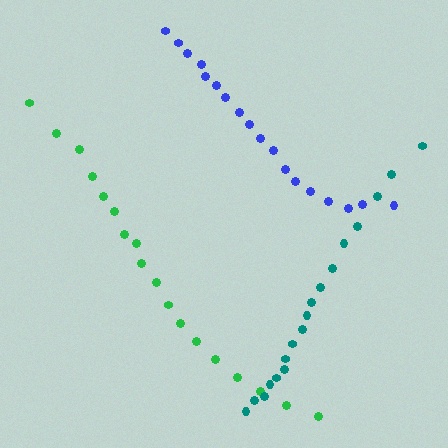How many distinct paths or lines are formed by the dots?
There are 3 distinct paths.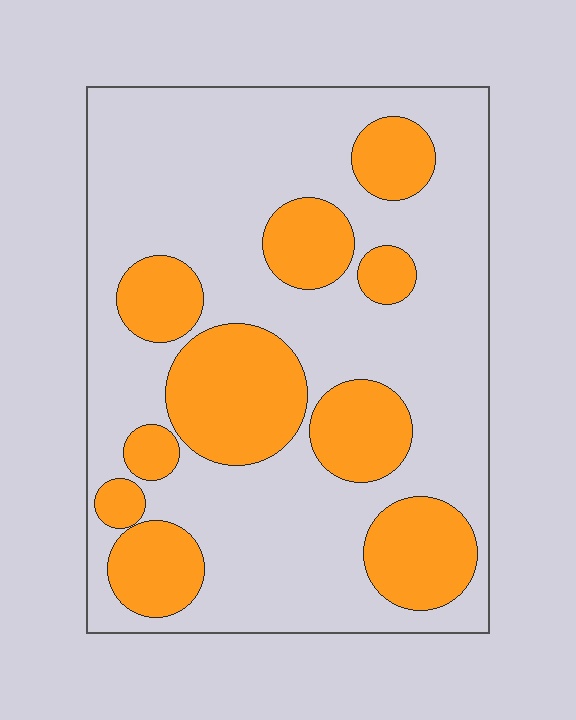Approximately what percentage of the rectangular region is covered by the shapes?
Approximately 30%.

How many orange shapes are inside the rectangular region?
10.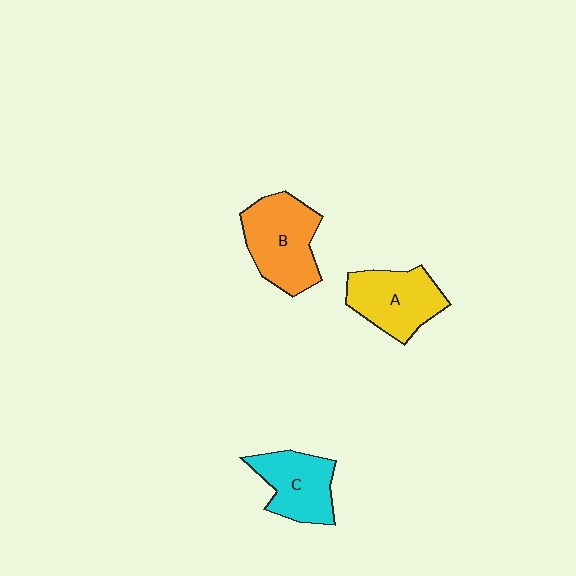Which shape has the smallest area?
Shape C (cyan).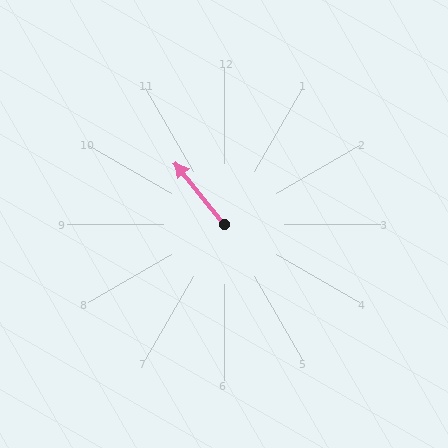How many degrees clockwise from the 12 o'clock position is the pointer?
Approximately 321 degrees.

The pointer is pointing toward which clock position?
Roughly 11 o'clock.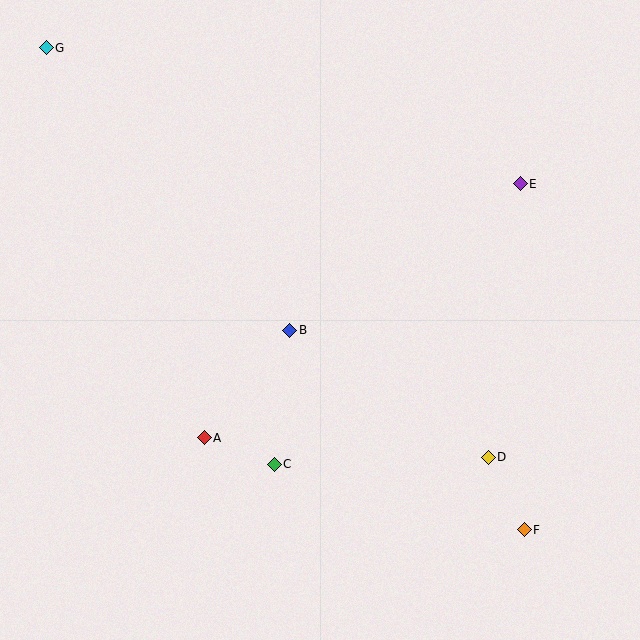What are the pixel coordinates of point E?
Point E is at (520, 184).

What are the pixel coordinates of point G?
Point G is at (46, 48).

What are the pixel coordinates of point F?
Point F is at (524, 530).